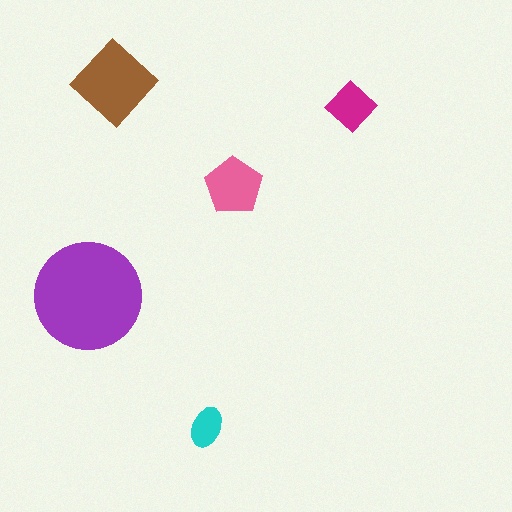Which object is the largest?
The purple circle.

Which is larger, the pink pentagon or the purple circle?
The purple circle.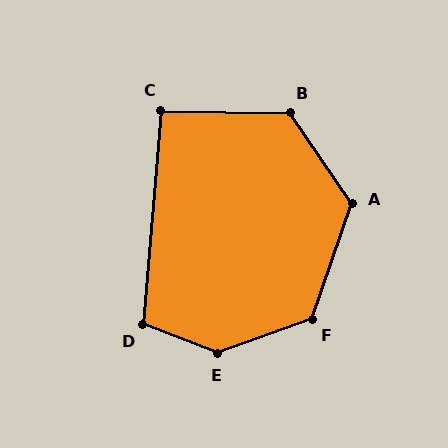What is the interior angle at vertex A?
Approximately 127 degrees (obtuse).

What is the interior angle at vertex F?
Approximately 129 degrees (obtuse).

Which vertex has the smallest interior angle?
C, at approximately 94 degrees.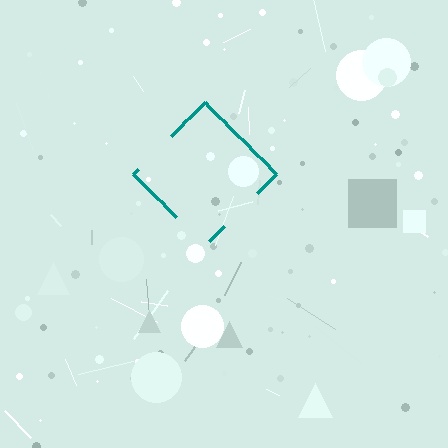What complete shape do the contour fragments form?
The contour fragments form a diamond.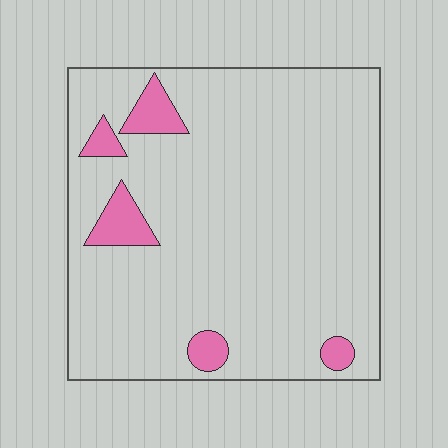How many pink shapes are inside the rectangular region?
5.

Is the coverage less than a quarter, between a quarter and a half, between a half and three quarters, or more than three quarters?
Less than a quarter.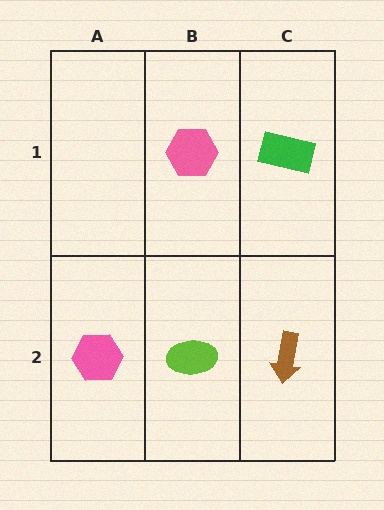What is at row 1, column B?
A pink hexagon.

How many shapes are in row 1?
2 shapes.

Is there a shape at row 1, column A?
No, that cell is empty.